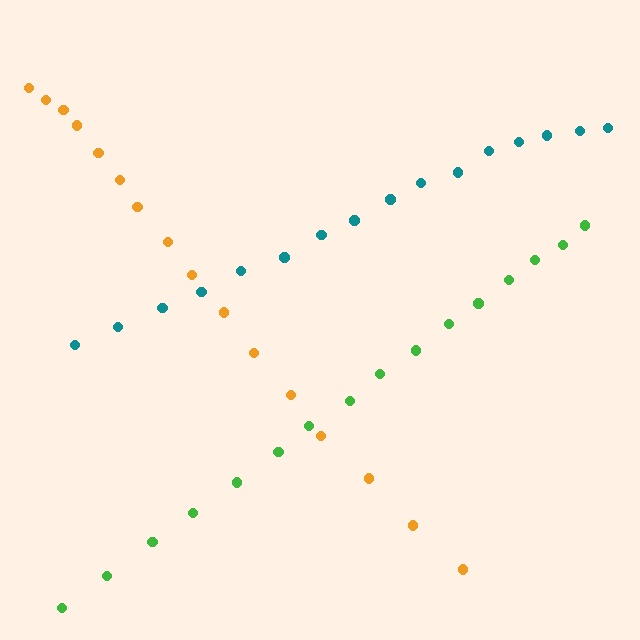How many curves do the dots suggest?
There are 3 distinct paths.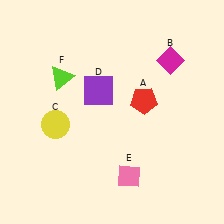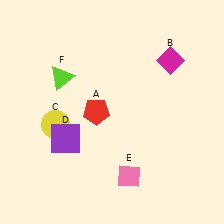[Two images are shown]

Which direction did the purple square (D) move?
The purple square (D) moved down.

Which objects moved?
The objects that moved are: the red pentagon (A), the purple square (D).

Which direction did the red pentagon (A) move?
The red pentagon (A) moved left.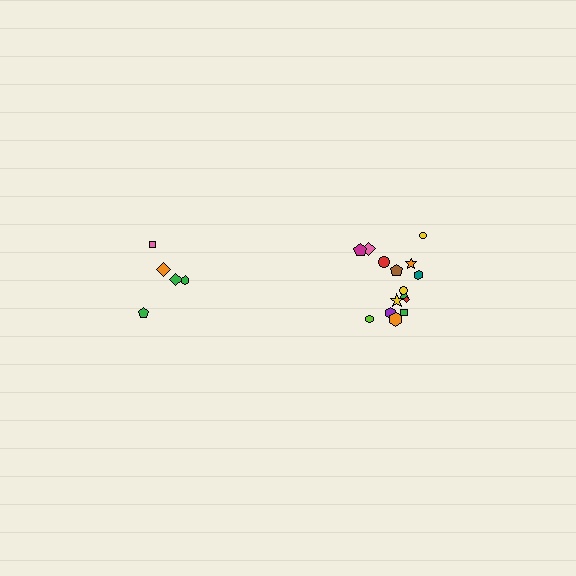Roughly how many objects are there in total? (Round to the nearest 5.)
Roughly 20 objects in total.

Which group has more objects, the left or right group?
The right group.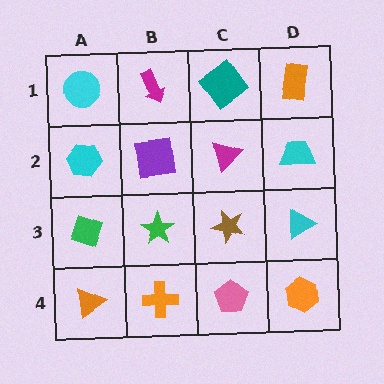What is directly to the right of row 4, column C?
An orange hexagon.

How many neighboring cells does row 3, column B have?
4.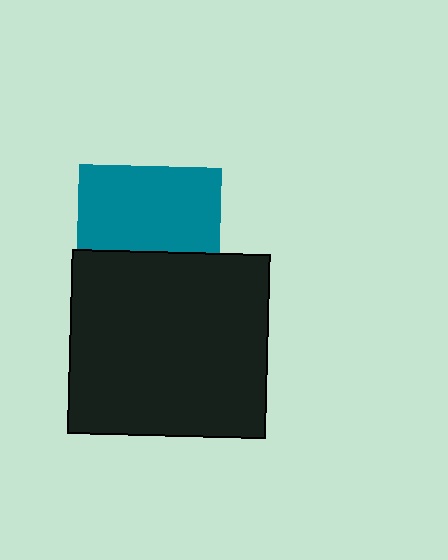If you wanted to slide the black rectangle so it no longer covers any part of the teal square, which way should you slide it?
Slide it down — that is the most direct way to separate the two shapes.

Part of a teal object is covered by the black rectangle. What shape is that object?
It is a square.